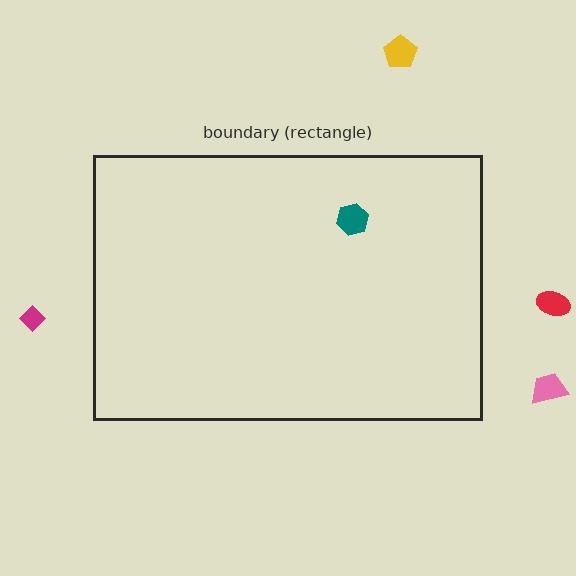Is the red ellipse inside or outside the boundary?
Outside.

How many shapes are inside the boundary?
1 inside, 4 outside.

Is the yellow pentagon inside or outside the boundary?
Outside.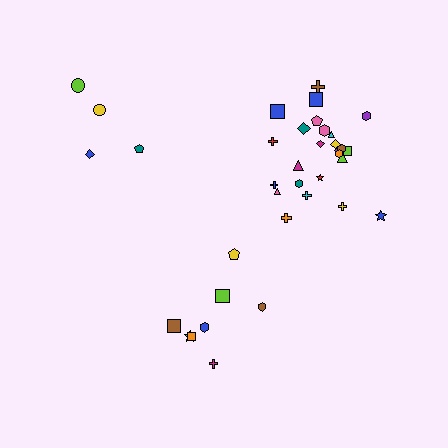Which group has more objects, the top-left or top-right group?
The top-right group.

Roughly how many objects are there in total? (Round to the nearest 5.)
Roughly 35 objects in total.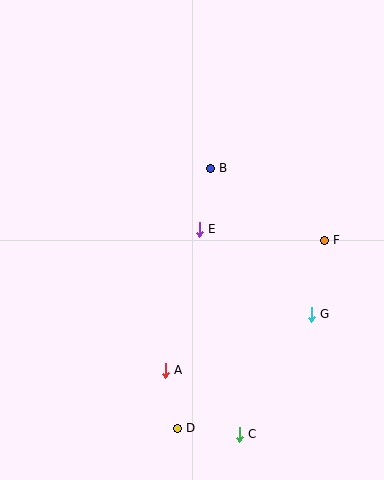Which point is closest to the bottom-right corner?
Point C is closest to the bottom-right corner.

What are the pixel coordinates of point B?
Point B is at (210, 168).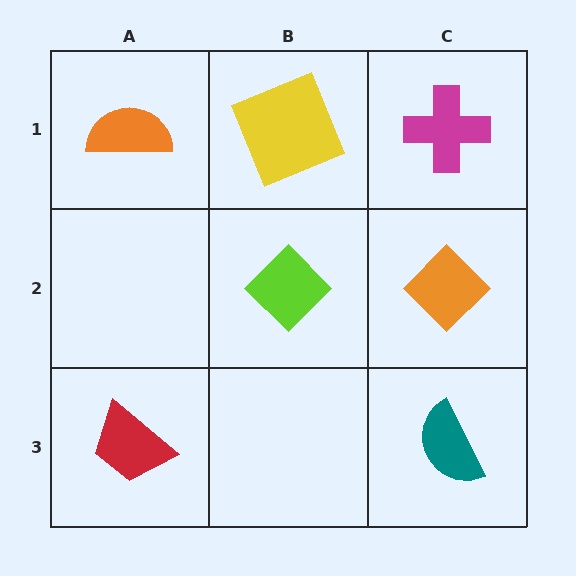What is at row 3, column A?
A red trapezoid.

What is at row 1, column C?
A magenta cross.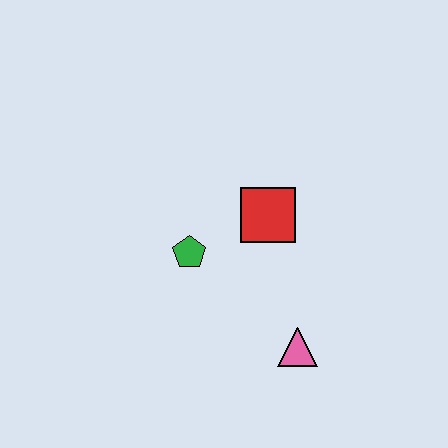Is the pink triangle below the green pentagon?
Yes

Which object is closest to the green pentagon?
The red square is closest to the green pentagon.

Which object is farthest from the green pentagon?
The pink triangle is farthest from the green pentagon.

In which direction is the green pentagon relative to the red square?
The green pentagon is to the left of the red square.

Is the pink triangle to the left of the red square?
No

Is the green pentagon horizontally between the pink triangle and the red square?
No